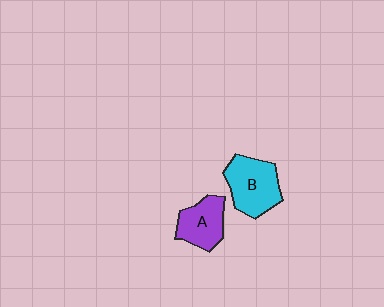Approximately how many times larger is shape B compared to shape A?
Approximately 1.3 times.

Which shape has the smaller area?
Shape A (purple).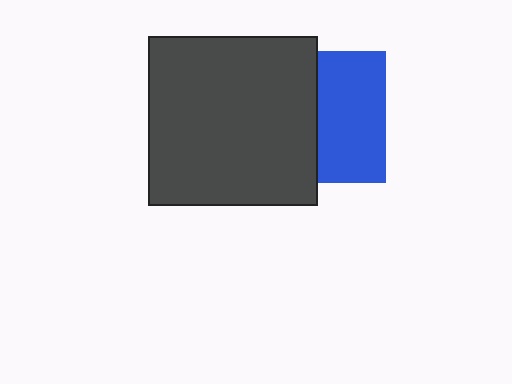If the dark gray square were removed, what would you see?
You would see the complete blue square.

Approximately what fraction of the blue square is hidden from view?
Roughly 48% of the blue square is hidden behind the dark gray square.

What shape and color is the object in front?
The object in front is a dark gray square.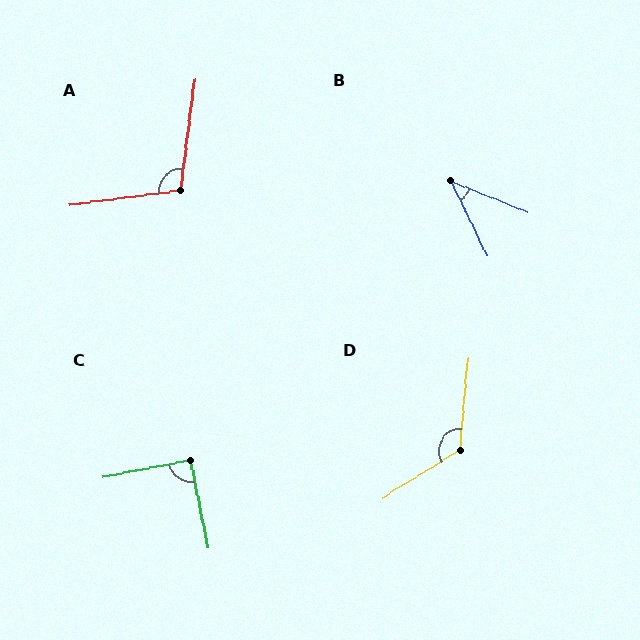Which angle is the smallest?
B, at approximately 41 degrees.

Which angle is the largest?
D, at approximately 127 degrees.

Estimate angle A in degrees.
Approximately 105 degrees.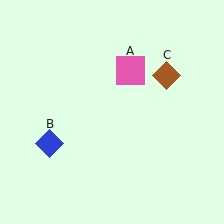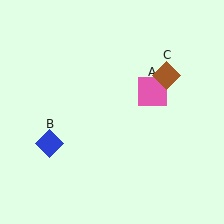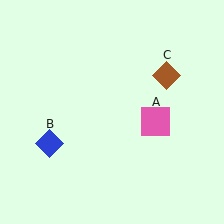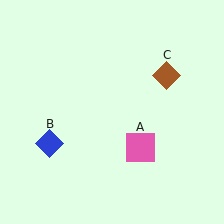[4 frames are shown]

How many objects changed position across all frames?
1 object changed position: pink square (object A).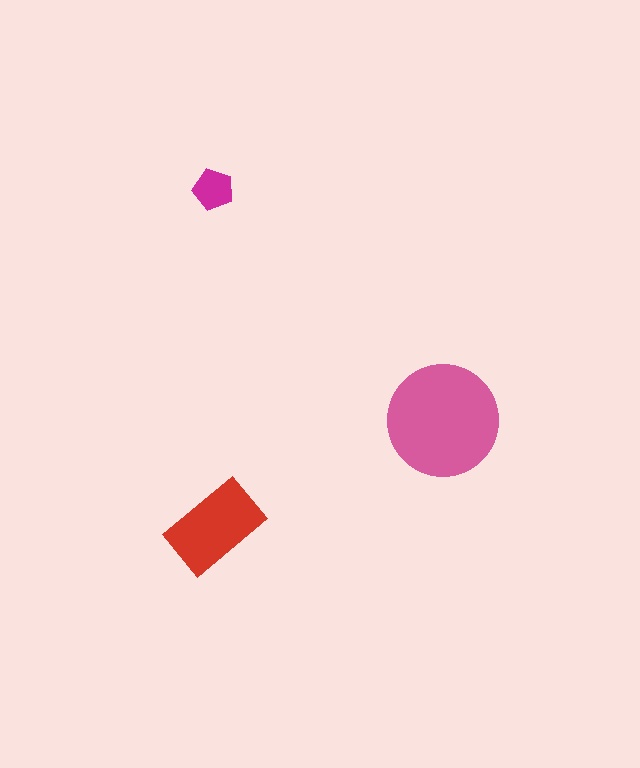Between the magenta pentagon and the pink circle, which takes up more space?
The pink circle.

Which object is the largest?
The pink circle.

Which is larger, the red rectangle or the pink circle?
The pink circle.